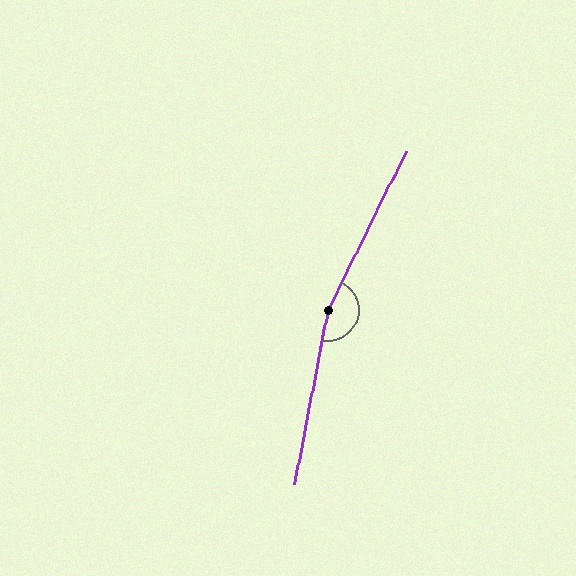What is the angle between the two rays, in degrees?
Approximately 165 degrees.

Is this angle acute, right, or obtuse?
It is obtuse.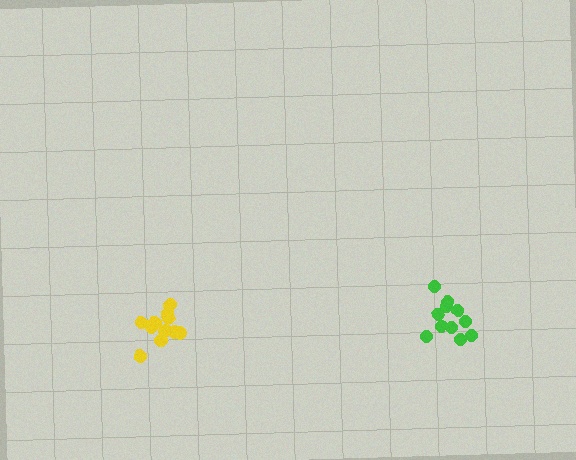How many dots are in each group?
Group 1: 11 dots, Group 2: 11 dots (22 total).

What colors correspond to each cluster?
The clusters are colored: yellow, green.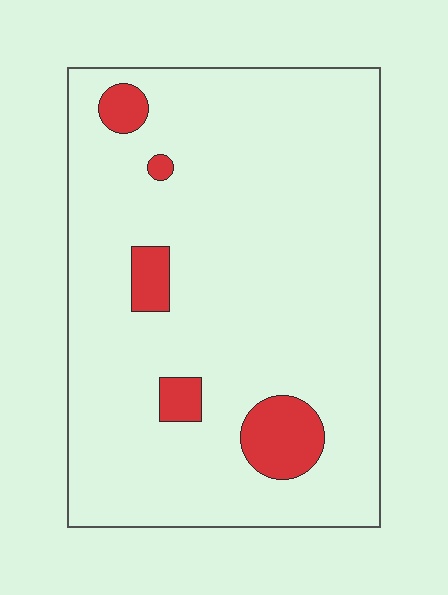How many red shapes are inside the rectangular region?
5.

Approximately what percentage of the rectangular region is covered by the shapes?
Approximately 10%.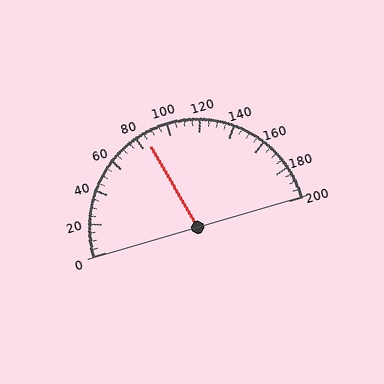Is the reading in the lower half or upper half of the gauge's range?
The reading is in the lower half of the range (0 to 200).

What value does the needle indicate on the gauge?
The needle indicates approximately 85.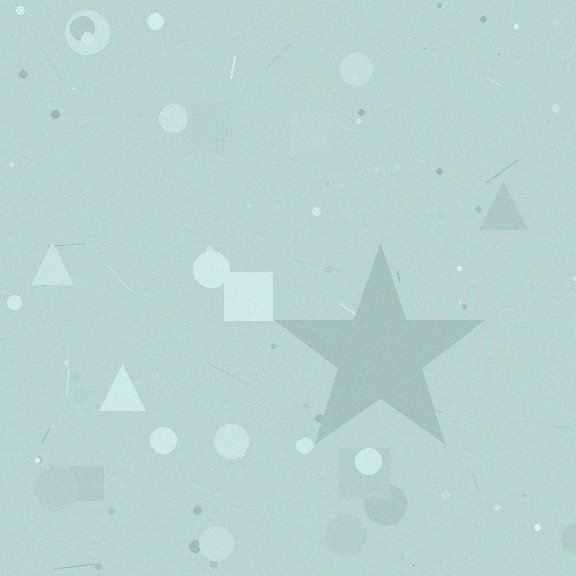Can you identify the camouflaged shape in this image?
The camouflaged shape is a star.